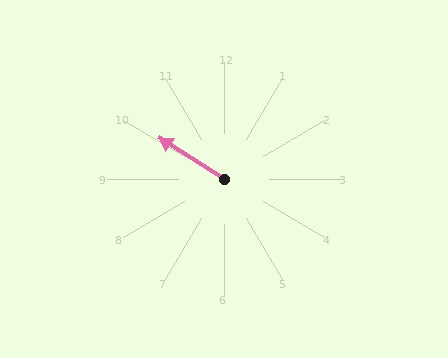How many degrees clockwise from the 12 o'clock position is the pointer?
Approximately 302 degrees.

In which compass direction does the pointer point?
Northwest.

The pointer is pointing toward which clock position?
Roughly 10 o'clock.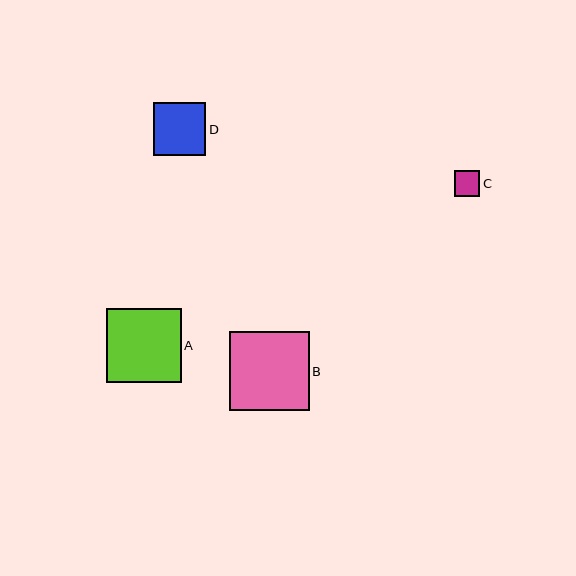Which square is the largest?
Square B is the largest with a size of approximately 79 pixels.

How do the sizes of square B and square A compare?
Square B and square A are approximately the same size.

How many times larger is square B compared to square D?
Square B is approximately 1.5 times the size of square D.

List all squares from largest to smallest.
From largest to smallest: B, A, D, C.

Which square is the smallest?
Square C is the smallest with a size of approximately 26 pixels.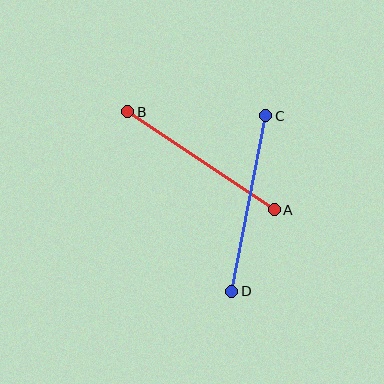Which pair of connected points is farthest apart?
Points C and D are farthest apart.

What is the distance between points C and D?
The distance is approximately 179 pixels.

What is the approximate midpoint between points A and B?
The midpoint is at approximately (201, 161) pixels.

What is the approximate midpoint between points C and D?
The midpoint is at approximately (249, 204) pixels.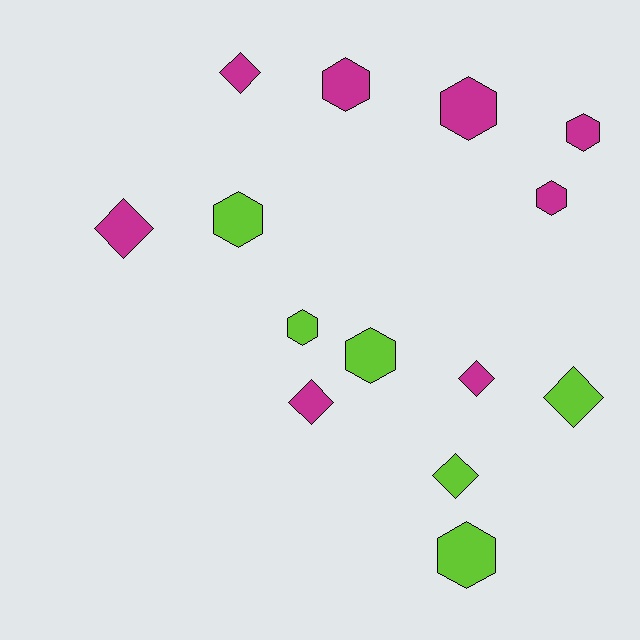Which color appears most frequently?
Magenta, with 8 objects.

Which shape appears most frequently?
Hexagon, with 8 objects.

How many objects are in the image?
There are 14 objects.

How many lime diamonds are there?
There are 2 lime diamonds.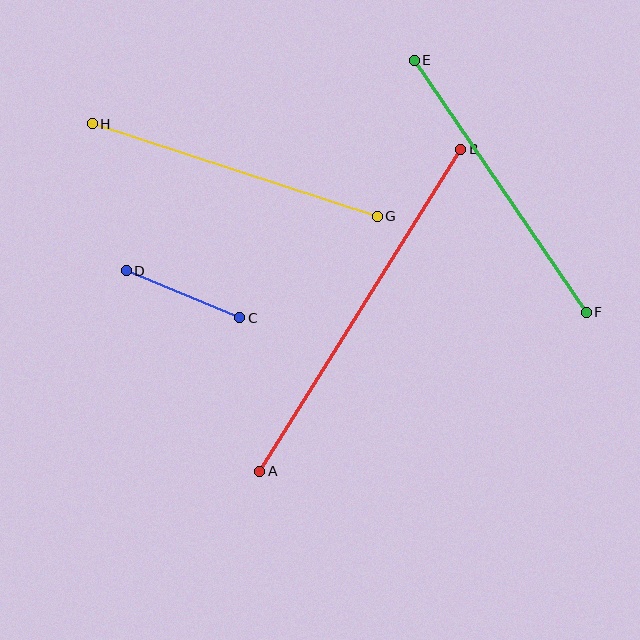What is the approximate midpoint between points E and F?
The midpoint is at approximately (500, 186) pixels.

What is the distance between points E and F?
The distance is approximately 305 pixels.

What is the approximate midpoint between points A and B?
The midpoint is at approximately (360, 310) pixels.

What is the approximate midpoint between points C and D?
The midpoint is at approximately (183, 294) pixels.